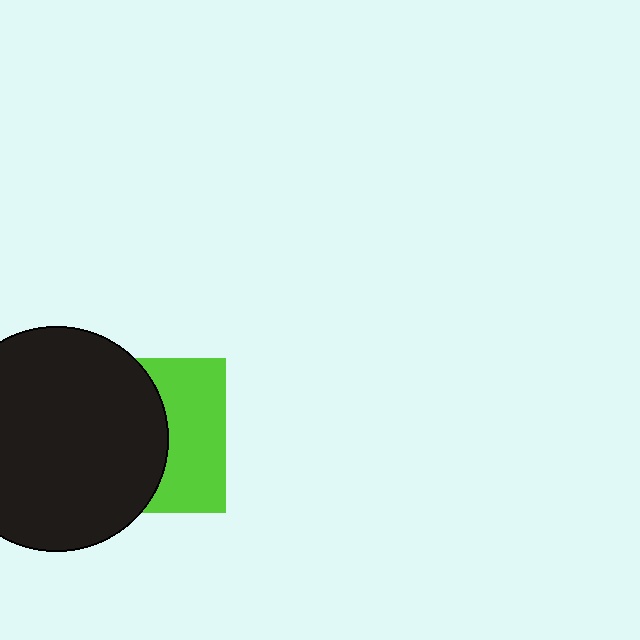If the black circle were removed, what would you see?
You would see the complete lime square.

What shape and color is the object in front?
The object in front is a black circle.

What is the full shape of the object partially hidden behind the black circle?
The partially hidden object is a lime square.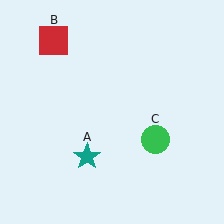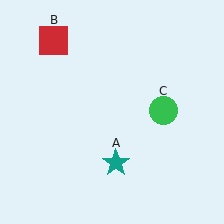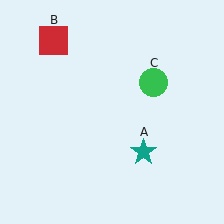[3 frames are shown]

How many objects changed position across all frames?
2 objects changed position: teal star (object A), green circle (object C).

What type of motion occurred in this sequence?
The teal star (object A), green circle (object C) rotated counterclockwise around the center of the scene.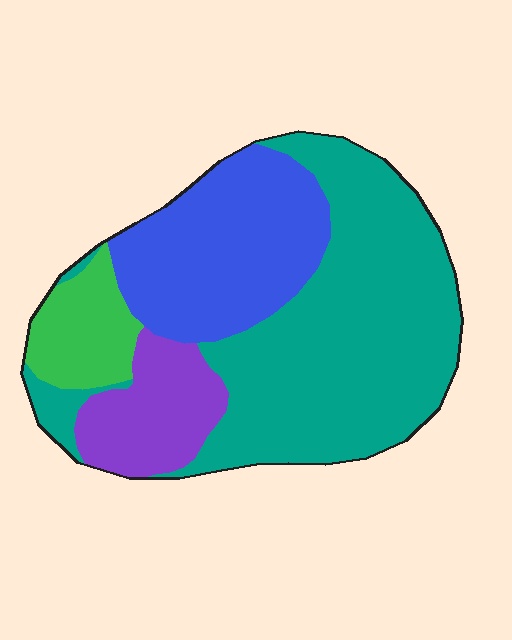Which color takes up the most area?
Teal, at roughly 50%.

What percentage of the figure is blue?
Blue takes up between a quarter and a half of the figure.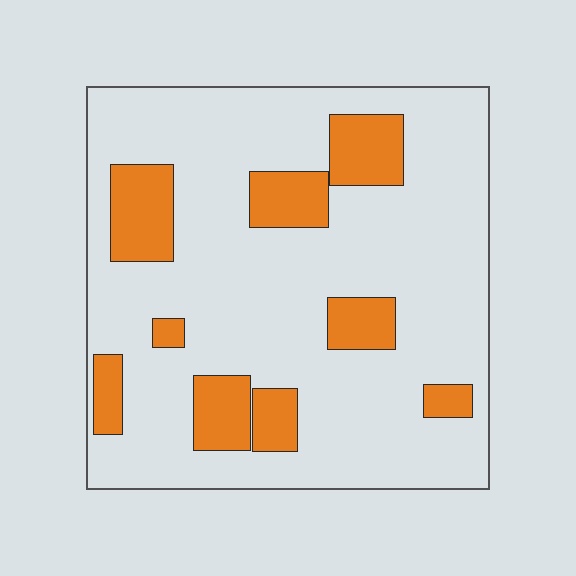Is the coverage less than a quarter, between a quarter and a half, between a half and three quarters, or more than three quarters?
Less than a quarter.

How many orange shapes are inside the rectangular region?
9.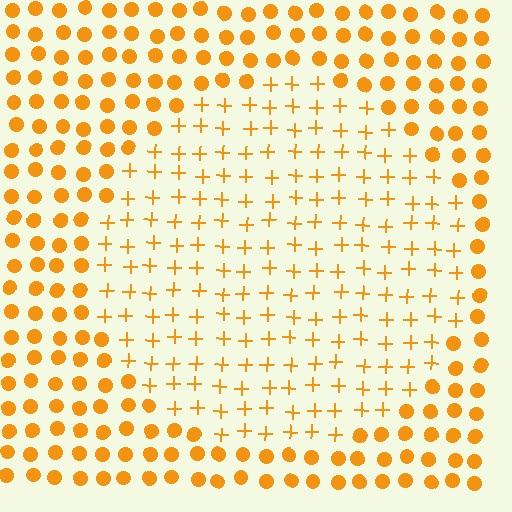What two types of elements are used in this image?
The image uses plus signs inside the circle region and circles outside it.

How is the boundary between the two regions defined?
The boundary is defined by a change in element shape: plus signs inside vs. circles outside. All elements share the same color and spacing.